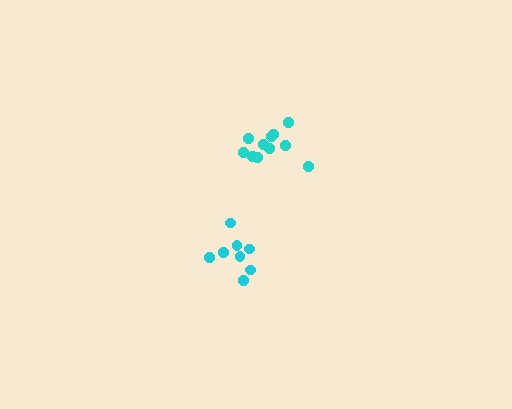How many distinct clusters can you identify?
There are 2 distinct clusters.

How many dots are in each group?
Group 1: 11 dots, Group 2: 8 dots (19 total).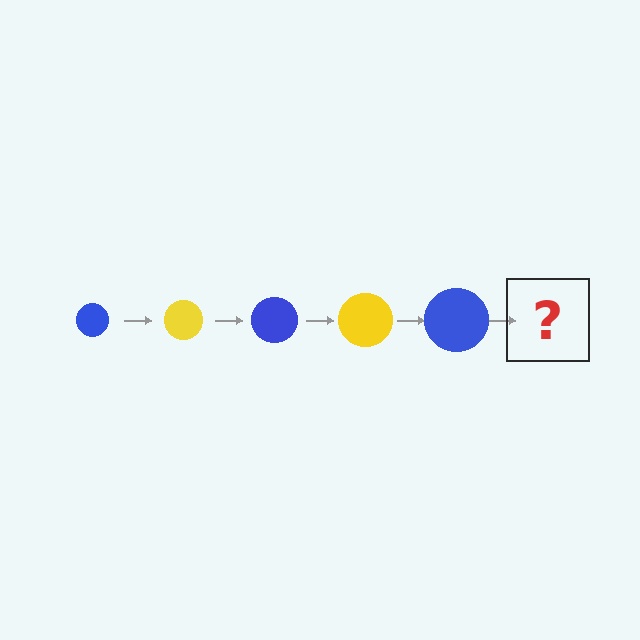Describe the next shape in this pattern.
It should be a yellow circle, larger than the previous one.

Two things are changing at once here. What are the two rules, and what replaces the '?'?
The two rules are that the circle grows larger each step and the color cycles through blue and yellow. The '?' should be a yellow circle, larger than the previous one.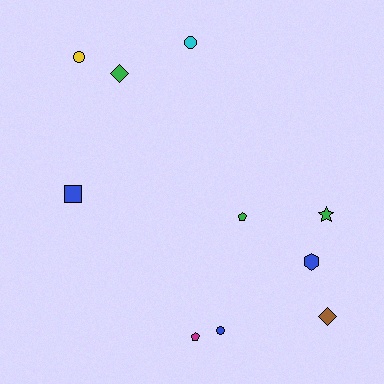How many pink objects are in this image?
There are no pink objects.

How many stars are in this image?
There is 1 star.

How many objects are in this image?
There are 10 objects.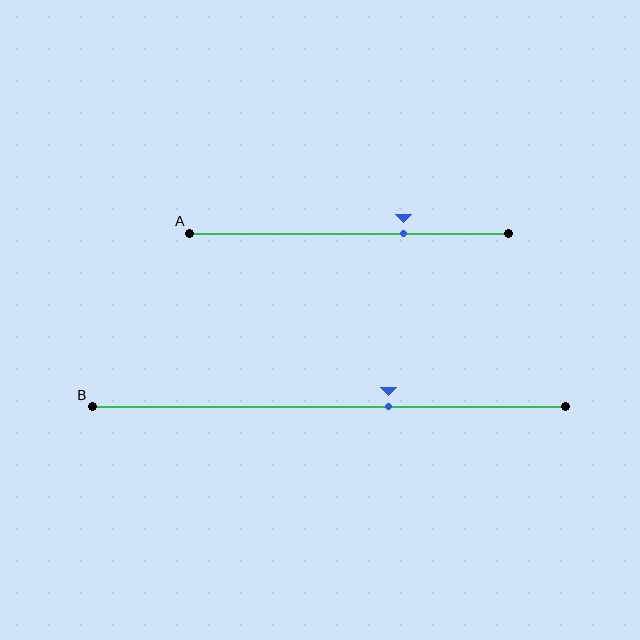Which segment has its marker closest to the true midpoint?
Segment B has its marker closest to the true midpoint.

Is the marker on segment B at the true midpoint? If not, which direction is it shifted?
No, the marker on segment B is shifted to the right by about 13% of the segment length.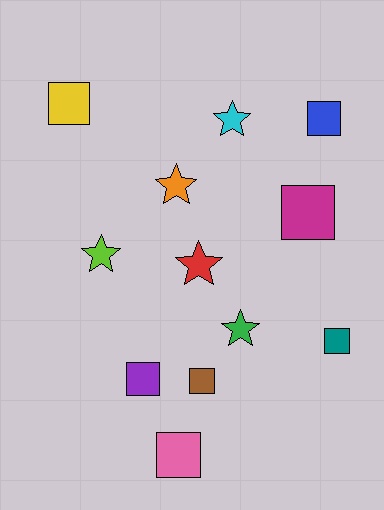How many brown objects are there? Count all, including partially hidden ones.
There is 1 brown object.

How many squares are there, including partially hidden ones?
There are 7 squares.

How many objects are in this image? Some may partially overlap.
There are 12 objects.